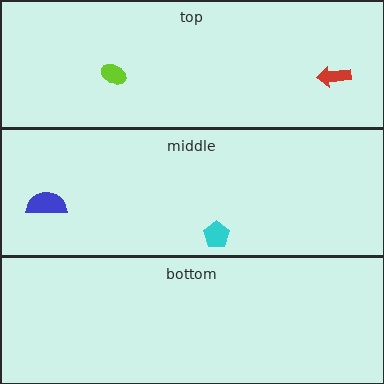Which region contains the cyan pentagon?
The middle region.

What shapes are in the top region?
The lime ellipse, the red arrow.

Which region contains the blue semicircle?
The middle region.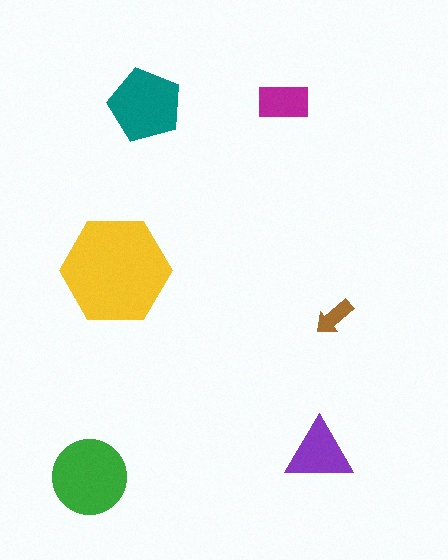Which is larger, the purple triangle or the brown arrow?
The purple triangle.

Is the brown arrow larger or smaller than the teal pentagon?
Smaller.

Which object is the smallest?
The brown arrow.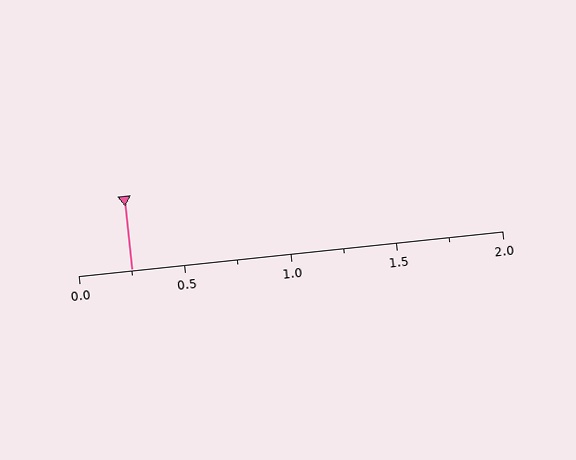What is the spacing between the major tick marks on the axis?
The major ticks are spaced 0.5 apart.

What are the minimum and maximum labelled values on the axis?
The axis runs from 0.0 to 2.0.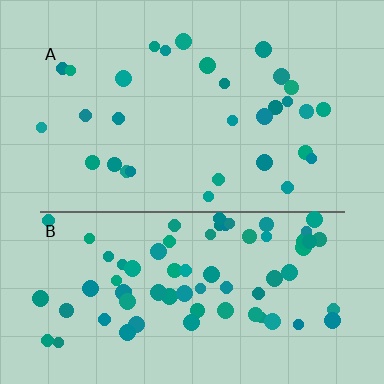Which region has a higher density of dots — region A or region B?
B (the bottom).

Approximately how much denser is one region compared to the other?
Approximately 2.4× — region B over region A.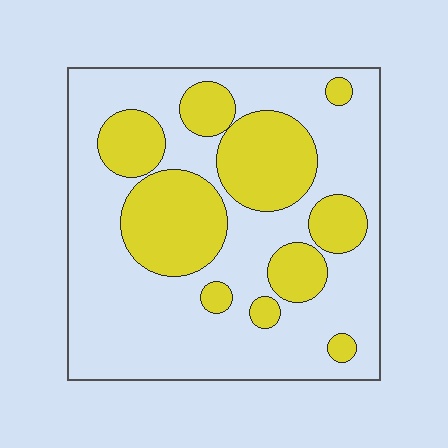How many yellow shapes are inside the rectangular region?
10.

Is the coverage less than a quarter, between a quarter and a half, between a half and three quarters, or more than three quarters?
Between a quarter and a half.